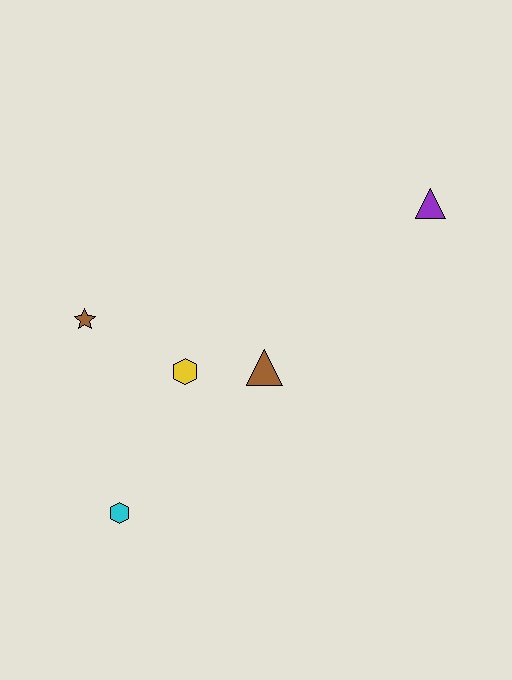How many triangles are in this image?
There are 2 triangles.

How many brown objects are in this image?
There are 2 brown objects.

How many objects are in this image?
There are 5 objects.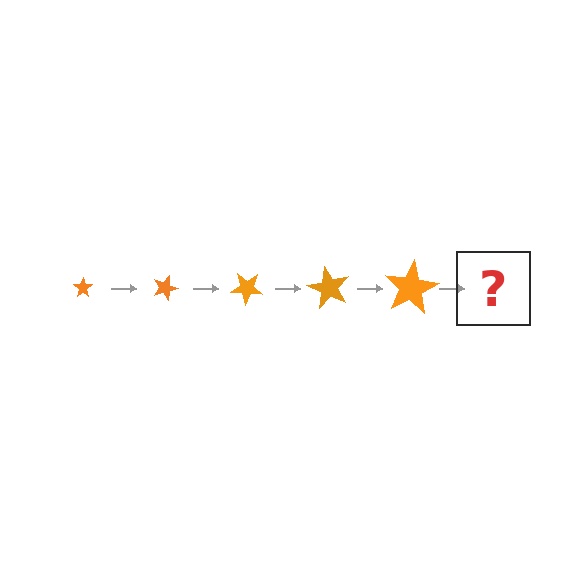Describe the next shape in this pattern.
It should be a star, larger than the previous one and rotated 100 degrees from the start.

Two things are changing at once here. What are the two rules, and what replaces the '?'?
The two rules are that the star grows larger each step and it rotates 20 degrees each step. The '?' should be a star, larger than the previous one and rotated 100 degrees from the start.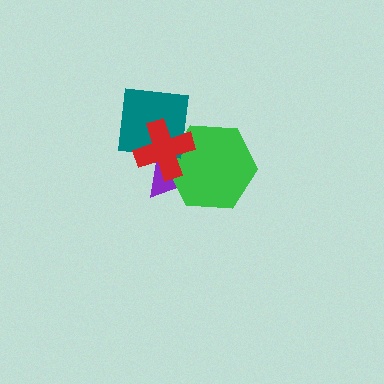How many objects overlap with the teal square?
3 objects overlap with the teal square.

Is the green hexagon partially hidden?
Yes, it is partially covered by another shape.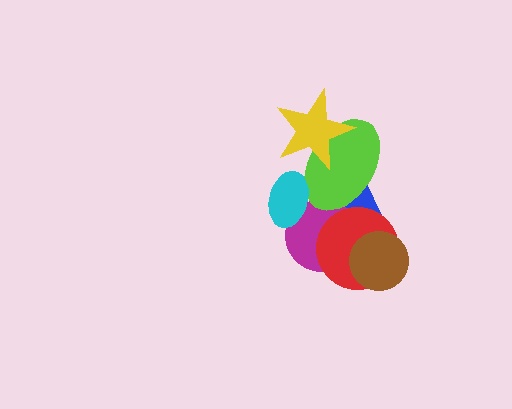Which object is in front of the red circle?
The brown circle is in front of the red circle.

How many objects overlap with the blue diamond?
3 objects overlap with the blue diamond.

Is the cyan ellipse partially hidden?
No, no other shape covers it.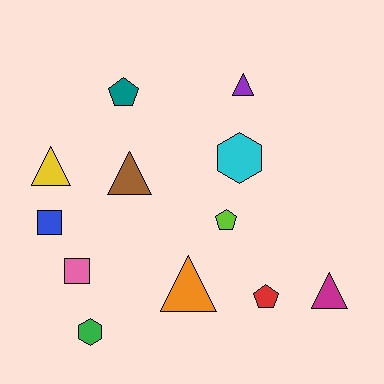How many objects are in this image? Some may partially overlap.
There are 12 objects.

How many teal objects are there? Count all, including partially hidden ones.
There is 1 teal object.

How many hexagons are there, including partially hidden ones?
There are 2 hexagons.